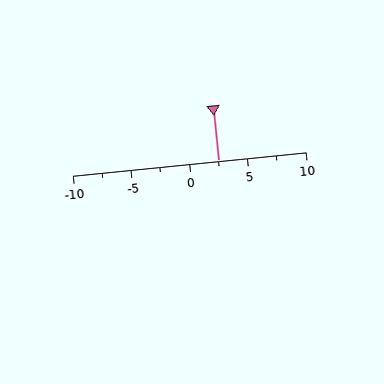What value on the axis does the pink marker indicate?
The marker indicates approximately 2.5.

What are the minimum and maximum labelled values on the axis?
The axis runs from -10 to 10.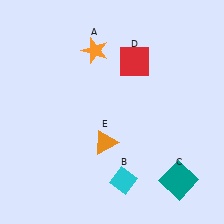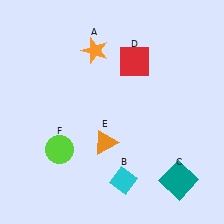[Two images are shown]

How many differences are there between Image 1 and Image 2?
There is 1 difference between the two images.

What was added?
A lime circle (F) was added in Image 2.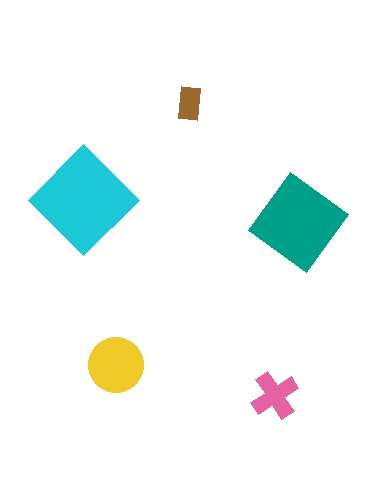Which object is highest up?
The brown rectangle is topmost.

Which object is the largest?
The cyan diamond.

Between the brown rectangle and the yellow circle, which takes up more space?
The yellow circle.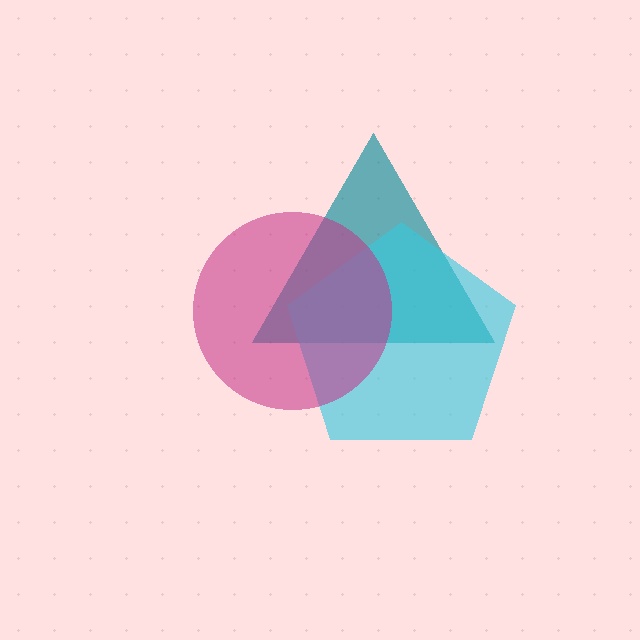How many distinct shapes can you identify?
There are 3 distinct shapes: a teal triangle, a cyan pentagon, a magenta circle.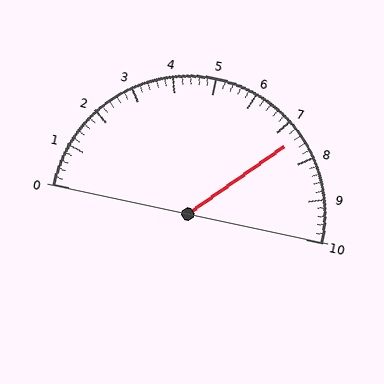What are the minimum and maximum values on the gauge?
The gauge ranges from 0 to 10.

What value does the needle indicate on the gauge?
The needle indicates approximately 7.4.